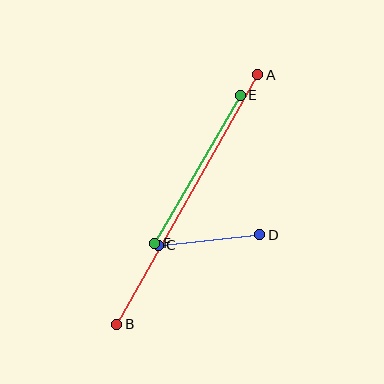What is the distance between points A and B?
The distance is approximately 287 pixels.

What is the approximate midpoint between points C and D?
The midpoint is at approximately (209, 240) pixels.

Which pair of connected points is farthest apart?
Points A and B are farthest apart.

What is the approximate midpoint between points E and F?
The midpoint is at approximately (197, 169) pixels.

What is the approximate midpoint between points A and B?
The midpoint is at approximately (187, 200) pixels.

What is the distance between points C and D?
The distance is approximately 102 pixels.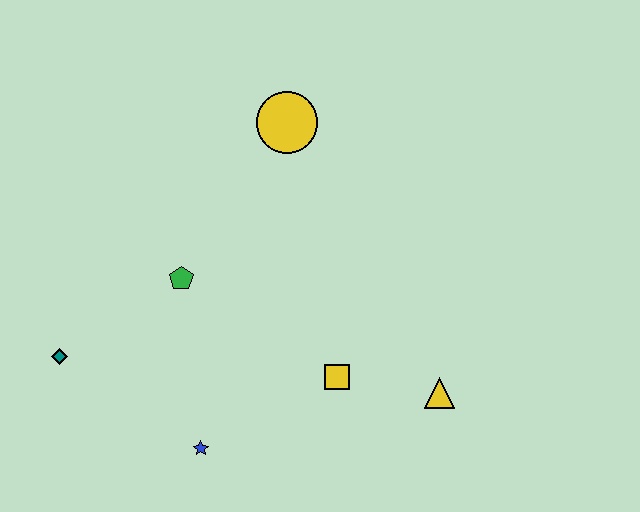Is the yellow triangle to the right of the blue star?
Yes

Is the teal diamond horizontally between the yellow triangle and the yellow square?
No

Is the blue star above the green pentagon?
No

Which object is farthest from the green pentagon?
The yellow triangle is farthest from the green pentagon.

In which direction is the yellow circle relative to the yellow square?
The yellow circle is above the yellow square.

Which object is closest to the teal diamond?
The green pentagon is closest to the teal diamond.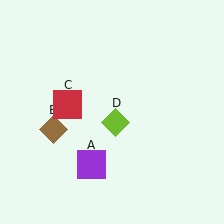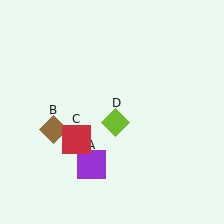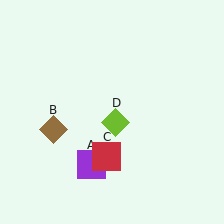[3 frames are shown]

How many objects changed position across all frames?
1 object changed position: red square (object C).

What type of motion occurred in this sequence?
The red square (object C) rotated counterclockwise around the center of the scene.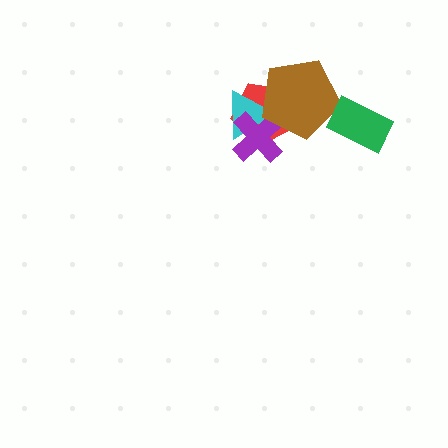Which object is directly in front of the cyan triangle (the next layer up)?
The purple cross is directly in front of the cyan triangle.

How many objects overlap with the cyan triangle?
3 objects overlap with the cyan triangle.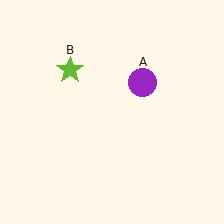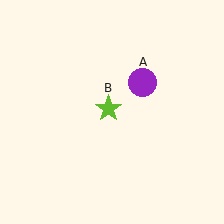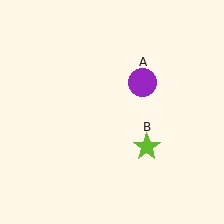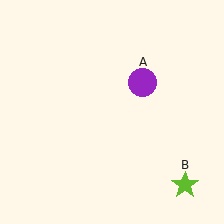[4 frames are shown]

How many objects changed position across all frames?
1 object changed position: lime star (object B).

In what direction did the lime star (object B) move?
The lime star (object B) moved down and to the right.